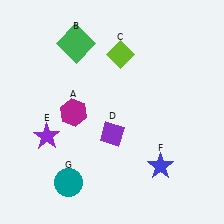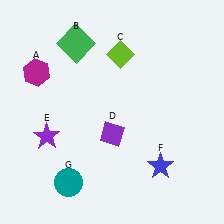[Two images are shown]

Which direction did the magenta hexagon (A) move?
The magenta hexagon (A) moved up.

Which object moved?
The magenta hexagon (A) moved up.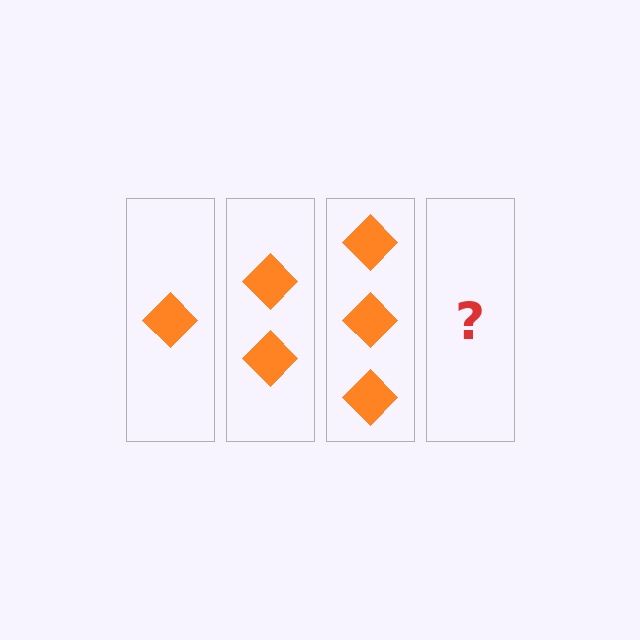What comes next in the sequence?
The next element should be 4 diamonds.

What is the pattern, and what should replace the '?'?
The pattern is that each step adds one more diamond. The '?' should be 4 diamonds.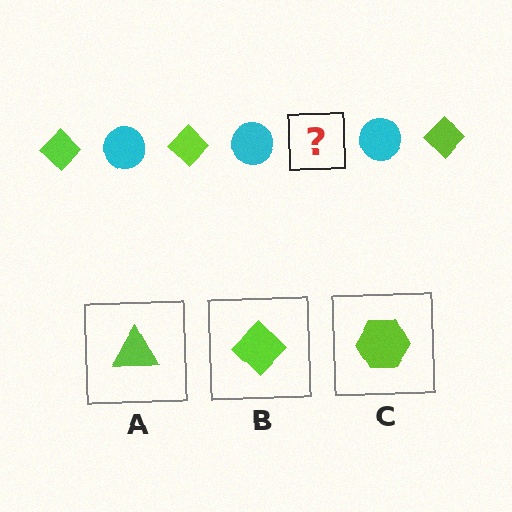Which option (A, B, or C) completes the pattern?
B.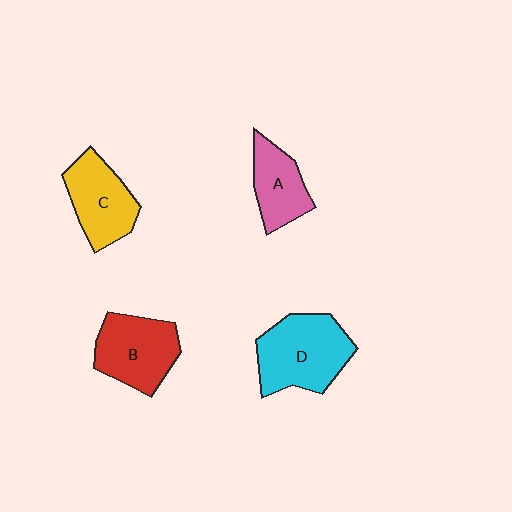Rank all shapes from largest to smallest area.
From largest to smallest: D (cyan), B (red), C (yellow), A (pink).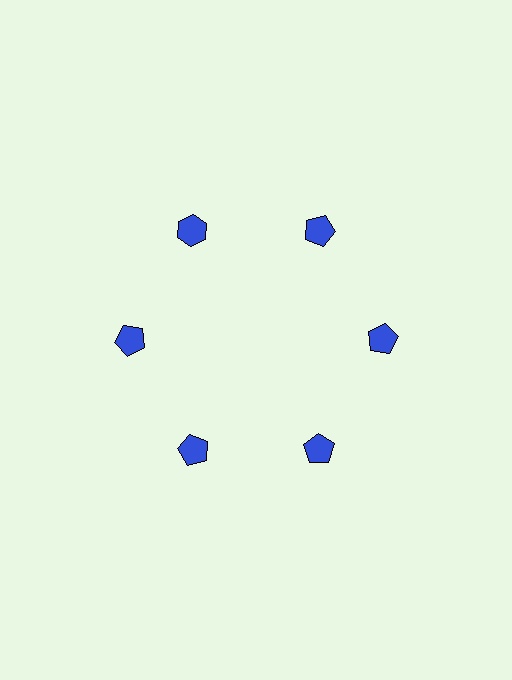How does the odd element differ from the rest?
It has a different shape: hexagon instead of pentagon.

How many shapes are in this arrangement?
There are 6 shapes arranged in a ring pattern.